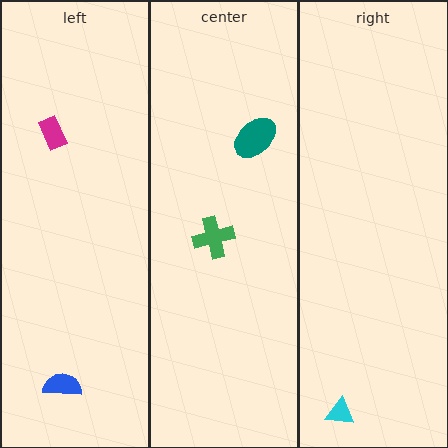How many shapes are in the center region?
2.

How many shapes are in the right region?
1.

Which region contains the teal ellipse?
The center region.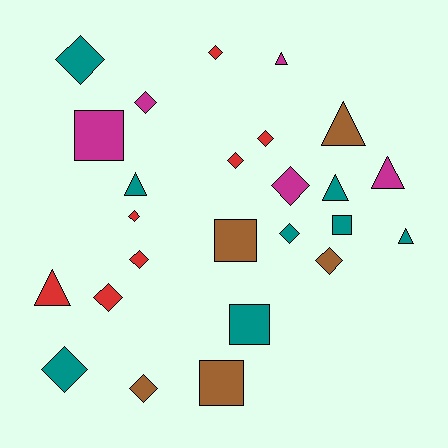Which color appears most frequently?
Teal, with 8 objects.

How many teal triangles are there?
There are 3 teal triangles.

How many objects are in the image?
There are 25 objects.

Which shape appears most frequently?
Diamond, with 13 objects.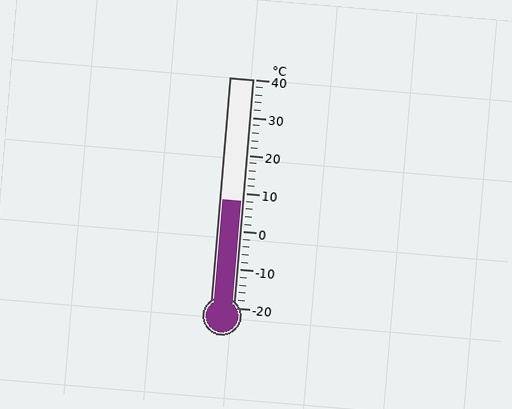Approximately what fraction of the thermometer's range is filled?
The thermometer is filled to approximately 45% of its range.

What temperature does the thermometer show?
The thermometer shows approximately 8°C.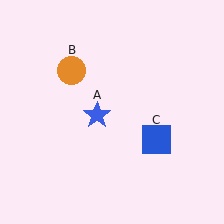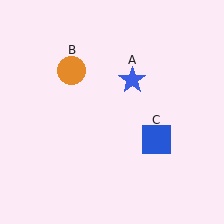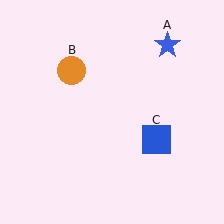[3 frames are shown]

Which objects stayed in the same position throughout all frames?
Orange circle (object B) and blue square (object C) remained stationary.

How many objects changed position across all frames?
1 object changed position: blue star (object A).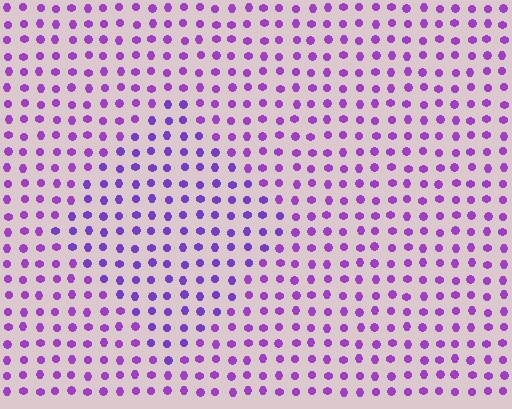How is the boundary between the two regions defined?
The boundary is defined purely by a slight shift in hue (about 21 degrees). Spacing, size, and orientation are identical on both sides.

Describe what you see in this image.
The image is filled with small purple elements in a uniform arrangement. A diamond-shaped region is visible where the elements are tinted to a slightly different hue, forming a subtle color boundary.